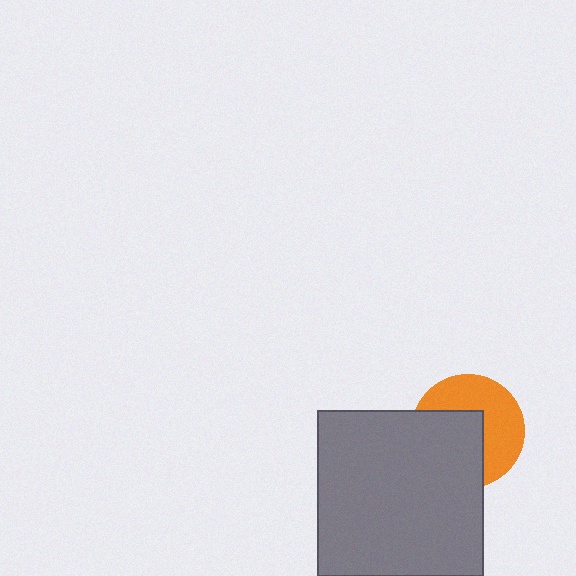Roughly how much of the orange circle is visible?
About half of it is visible (roughly 51%).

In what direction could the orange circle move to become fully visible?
The orange circle could move toward the upper-right. That would shift it out from behind the gray square entirely.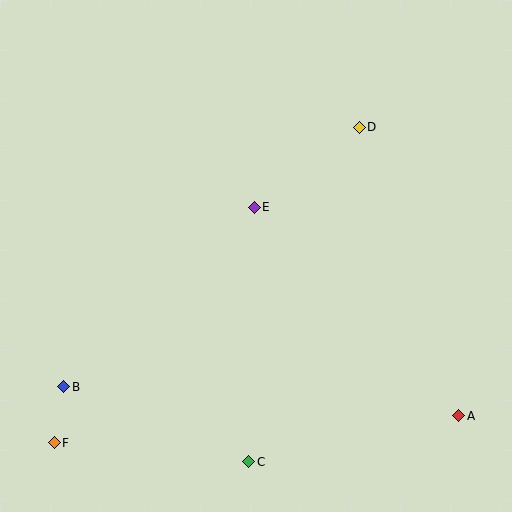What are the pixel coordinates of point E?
Point E is at (254, 207).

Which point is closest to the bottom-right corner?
Point A is closest to the bottom-right corner.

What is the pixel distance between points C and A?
The distance between C and A is 215 pixels.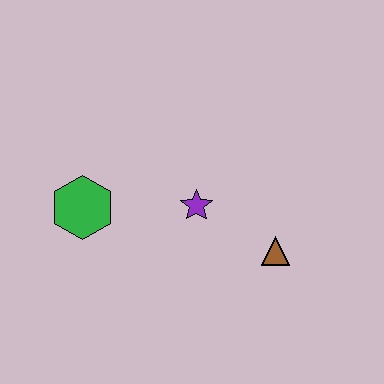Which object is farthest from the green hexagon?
The brown triangle is farthest from the green hexagon.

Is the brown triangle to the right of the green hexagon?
Yes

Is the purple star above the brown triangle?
Yes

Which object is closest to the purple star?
The brown triangle is closest to the purple star.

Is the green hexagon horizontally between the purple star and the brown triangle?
No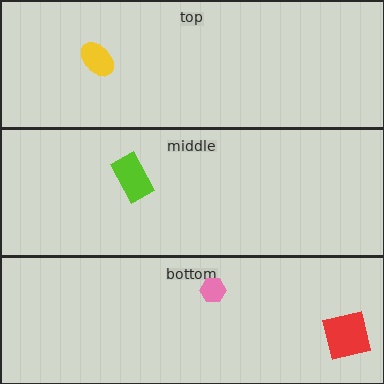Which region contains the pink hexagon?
The bottom region.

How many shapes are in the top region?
1.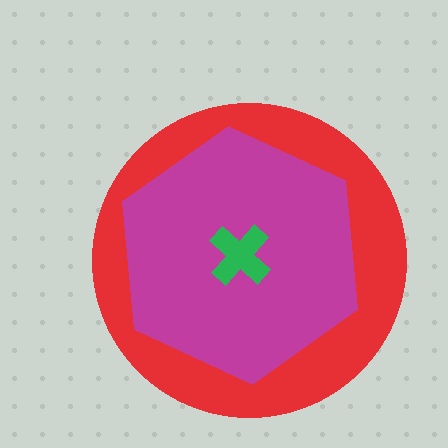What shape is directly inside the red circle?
The magenta hexagon.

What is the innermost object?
The green cross.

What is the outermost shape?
The red circle.